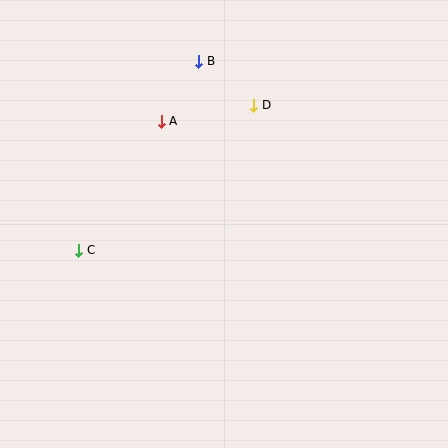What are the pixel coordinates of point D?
Point D is at (254, 105).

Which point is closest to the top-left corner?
Point A is closest to the top-left corner.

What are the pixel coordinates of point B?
Point B is at (199, 61).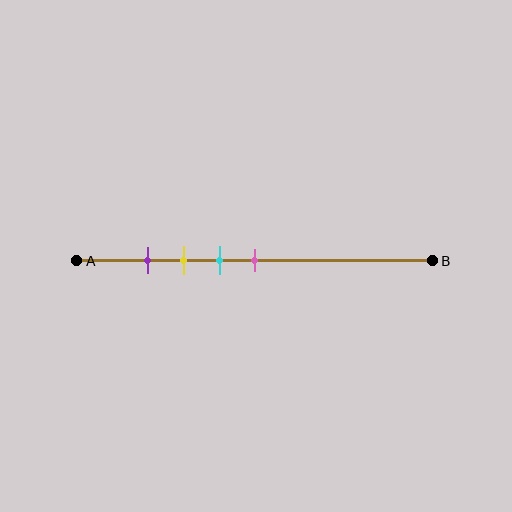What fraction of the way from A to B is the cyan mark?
The cyan mark is approximately 40% (0.4) of the way from A to B.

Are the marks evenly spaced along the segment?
Yes, the marks are approximately evenly spaced.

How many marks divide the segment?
There are 4 marks dividing the segment.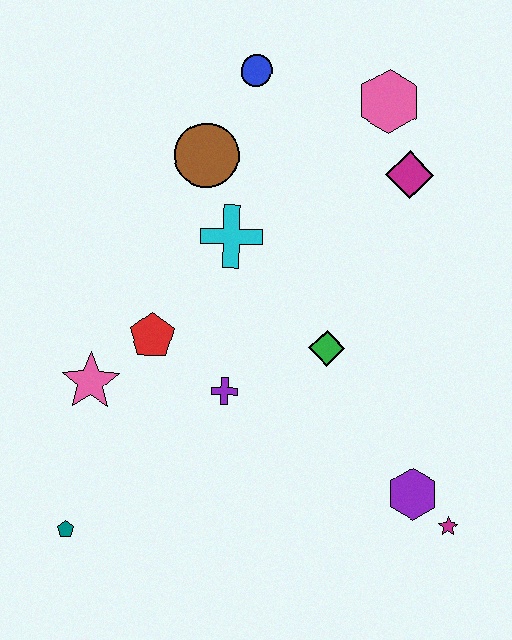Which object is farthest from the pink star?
The pink hexagon is farthest from the pink star.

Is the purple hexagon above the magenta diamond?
No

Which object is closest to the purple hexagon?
The magenta star is closest to the purple hexagon.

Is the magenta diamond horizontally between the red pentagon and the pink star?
No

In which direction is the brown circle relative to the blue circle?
The brown circle is below the blue circle.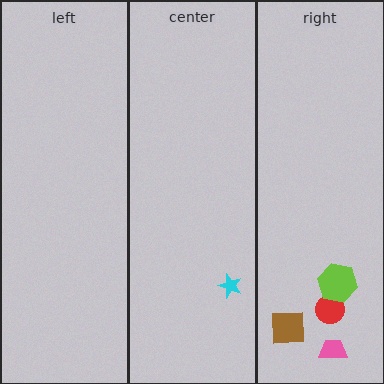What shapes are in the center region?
The cyan star.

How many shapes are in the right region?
4.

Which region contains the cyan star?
The center region.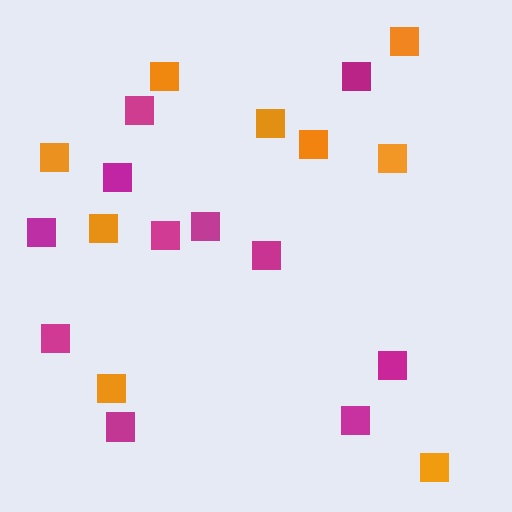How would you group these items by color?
There are 2 groups: one group of orange squares (9) and one group of magenta squares (11).